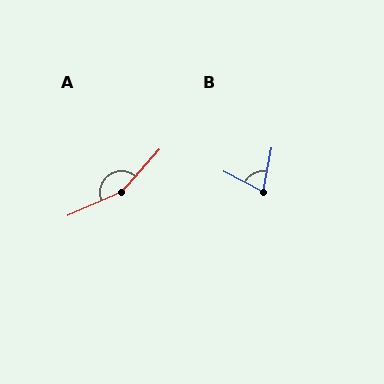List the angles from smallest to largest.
B (73°), A (155°).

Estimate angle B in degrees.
Approximately 73 degrees.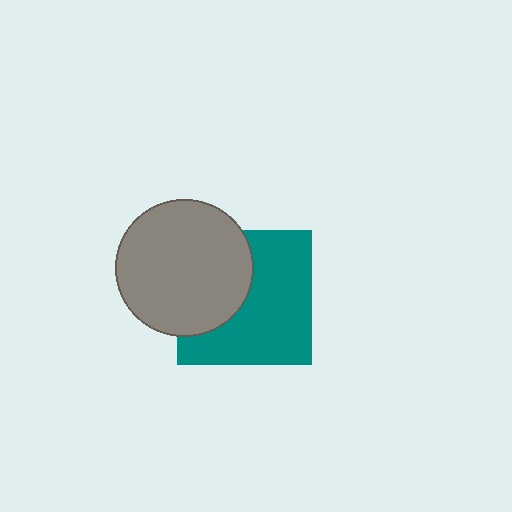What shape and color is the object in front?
The object in front is a gray circle.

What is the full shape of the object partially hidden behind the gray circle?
The partially hidden object is a teal square.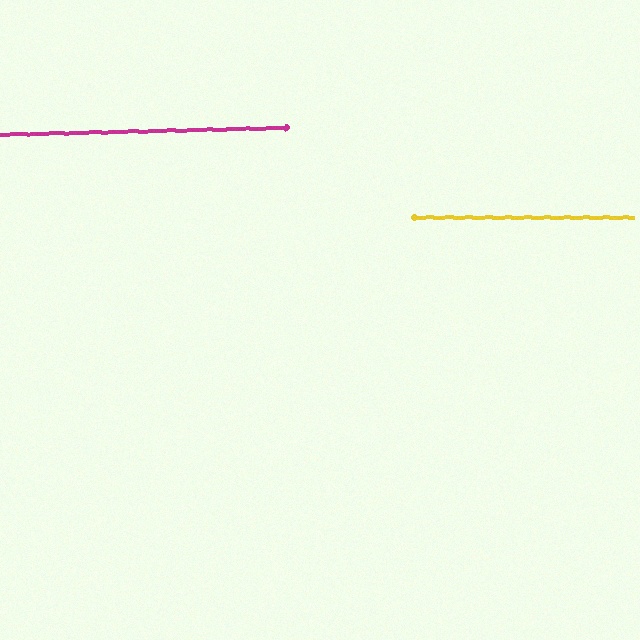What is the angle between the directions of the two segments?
Approximately 1 degree.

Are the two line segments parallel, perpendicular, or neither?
Parallel — their directions differ by only 1.2°.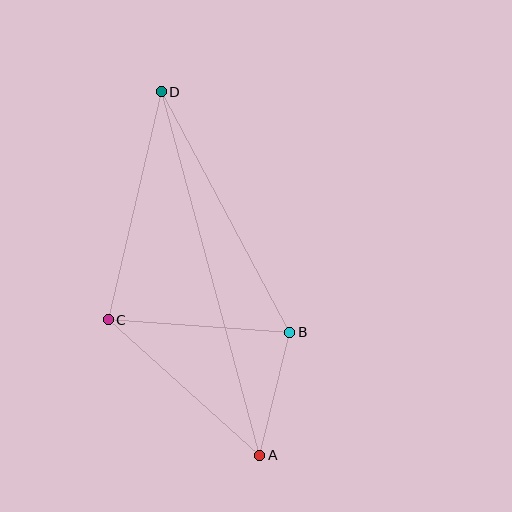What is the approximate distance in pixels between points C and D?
The distance between C and D is approximately 234 pixels.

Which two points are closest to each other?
Points A and B are closest to each other.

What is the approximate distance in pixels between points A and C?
The distance between A and C is approximately 203 pixels.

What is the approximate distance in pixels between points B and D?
The distance between B and D is approximately 272 pixels.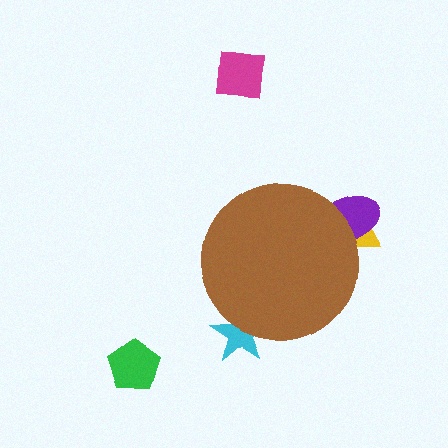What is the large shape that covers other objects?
A brown circle.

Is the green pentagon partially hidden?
No, the green pentagon is fully visible.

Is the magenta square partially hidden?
No, the magenta square is fully visible.